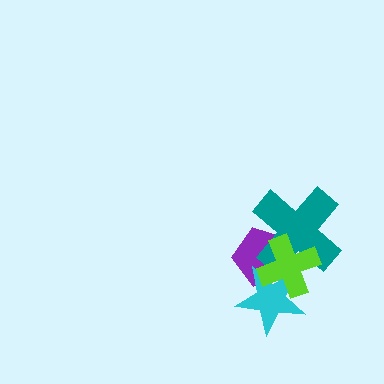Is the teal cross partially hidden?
Yes, it is partially covered by another shape.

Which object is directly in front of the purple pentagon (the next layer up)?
The teal cross is directly in front of the purple pentagon.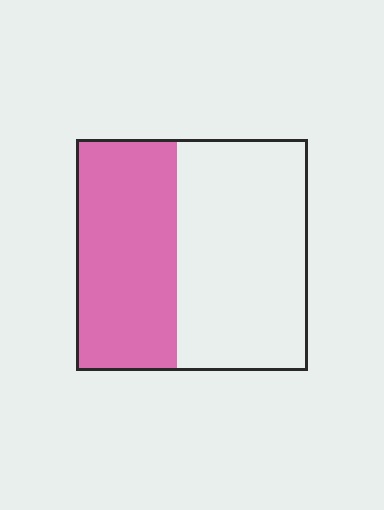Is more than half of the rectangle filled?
No.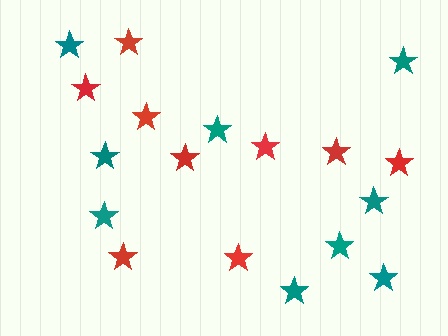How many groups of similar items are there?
There are 2 groups: one group of red stars (9) and one group of teal stars (9).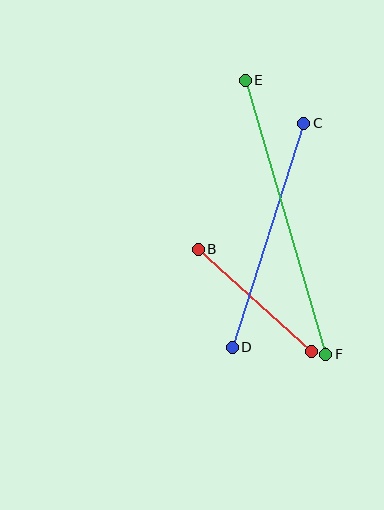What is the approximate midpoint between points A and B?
The midpoint is at approximately (255, 300) pixels.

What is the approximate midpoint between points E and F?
The midpoint is at approximately (286, 217) pixels.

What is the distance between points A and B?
The distance is approximately 152 pixels.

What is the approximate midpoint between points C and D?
The midpoint is at approximately (268, 235) pixels.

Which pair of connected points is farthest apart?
Points E and F are farthest apart.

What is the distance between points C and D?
The distance is approximately 235 pixels.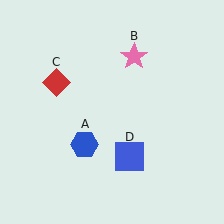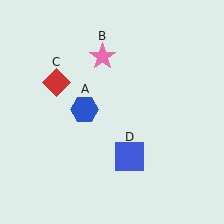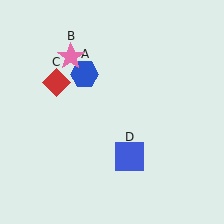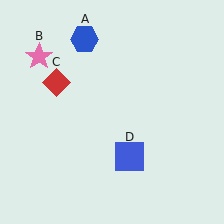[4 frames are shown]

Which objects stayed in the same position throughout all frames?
Red diamond (object C) and blue square (object D) remained stationary.